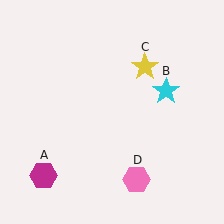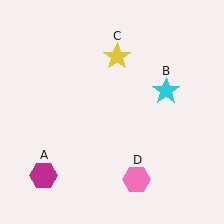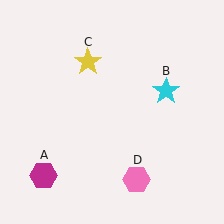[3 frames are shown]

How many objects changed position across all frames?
1 object changed position: yellow star (object C).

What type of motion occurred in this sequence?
The yellow star (object C) rotated counterclockwise around the center of the scene.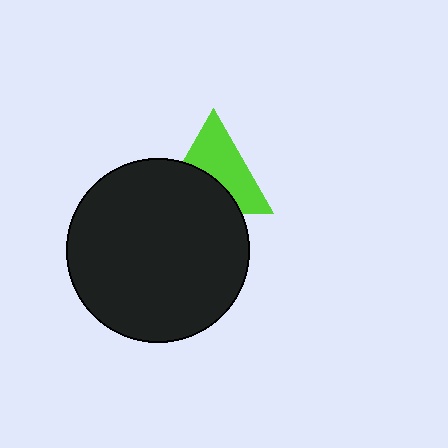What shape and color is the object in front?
The object in front is a black circle.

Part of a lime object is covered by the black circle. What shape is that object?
It is a triangle.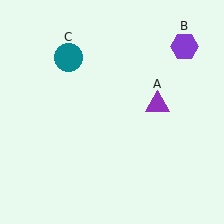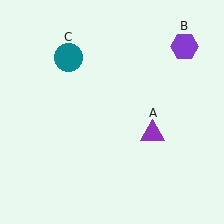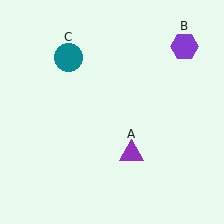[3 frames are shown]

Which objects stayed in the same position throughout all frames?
Purple hexagon (object B) and teal circle (object C) remained stationary.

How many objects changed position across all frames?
1 object changed position: purple triangle (object A).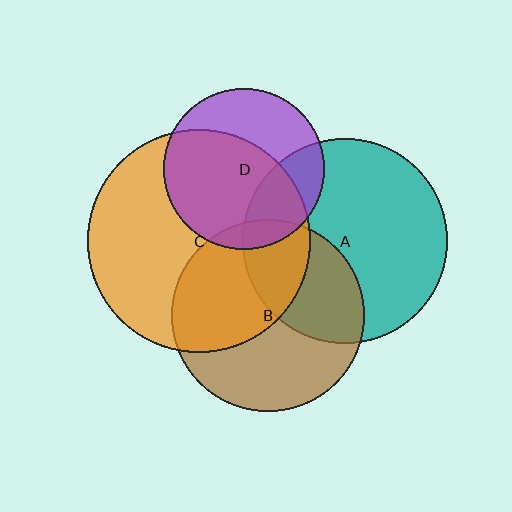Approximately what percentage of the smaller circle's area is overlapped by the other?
Approximately 10%.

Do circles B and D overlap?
Yes.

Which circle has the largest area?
Circle C (orange).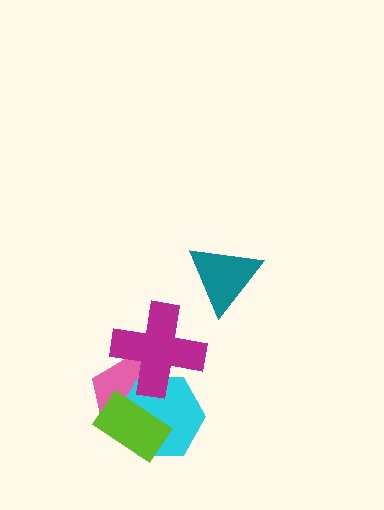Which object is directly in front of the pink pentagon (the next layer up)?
The cyan hexagon is directly in front of the pink pentagon.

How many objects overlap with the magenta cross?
2 objects overlap with the magenta cross.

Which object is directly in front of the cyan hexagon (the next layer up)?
The lime rectangle is directly in front of the cyan hexagon.